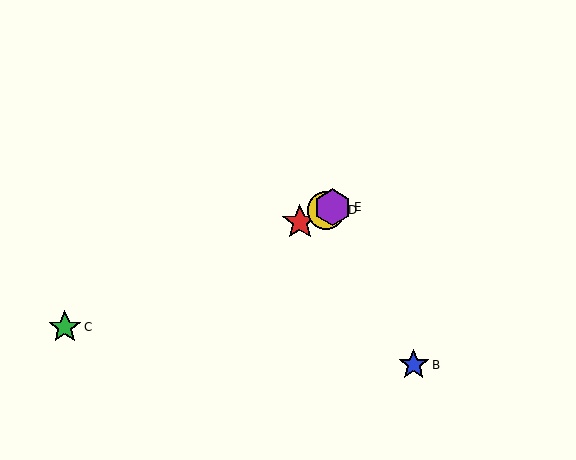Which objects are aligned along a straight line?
Objects A, C, D, E are aligned along a straight line.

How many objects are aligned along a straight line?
4 objects (A, C, D, E) are aligned along a straight line.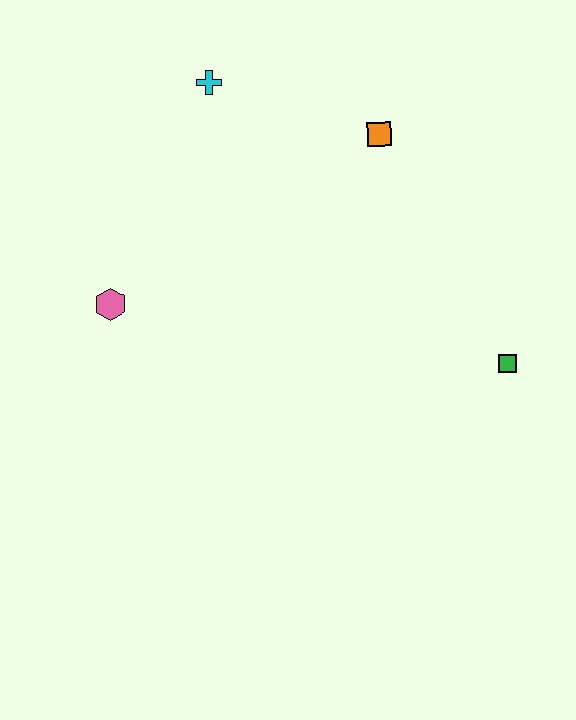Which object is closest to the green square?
The orange square is closest to the green square.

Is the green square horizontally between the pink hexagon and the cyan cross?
No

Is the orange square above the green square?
Yes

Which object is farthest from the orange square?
The pink hexagon is farthest from the orange square.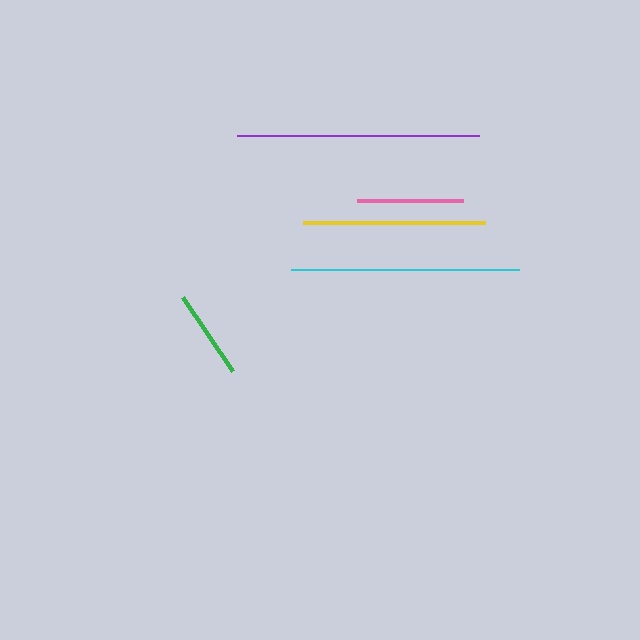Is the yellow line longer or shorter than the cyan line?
The cyan line is longer than the yellow line.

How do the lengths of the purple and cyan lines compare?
The purple and cyan lines are approximately the same length.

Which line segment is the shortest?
The green line is the shortest at approximately 89 pixels.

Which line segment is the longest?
The purple line is the longest at approximately 242 pixels.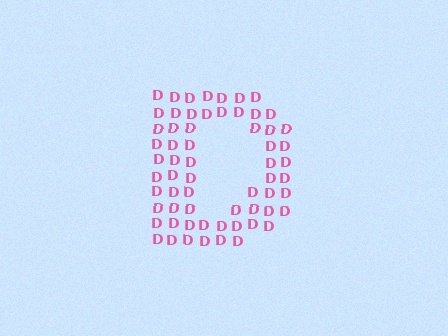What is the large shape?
The large shape is the letter D.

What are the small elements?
The small elements are letter D's.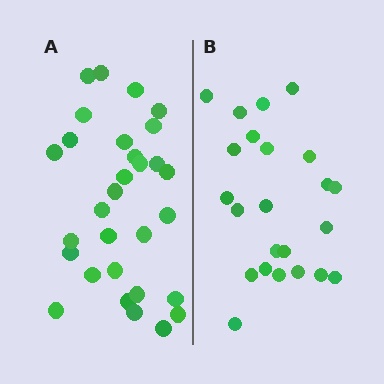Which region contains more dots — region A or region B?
Region A (the left region) has more dots.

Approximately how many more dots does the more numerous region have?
Region A has roughly 8 or so more dots than region B.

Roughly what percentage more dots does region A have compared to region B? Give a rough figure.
About 30% more.